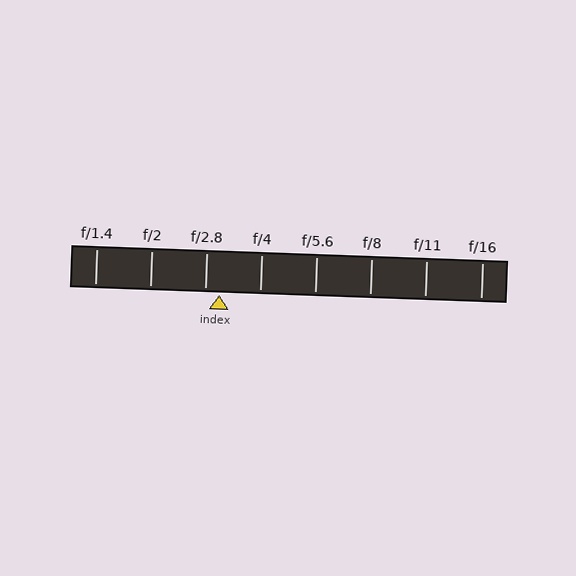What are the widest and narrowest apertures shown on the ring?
The widest aperture shown is f/1.4 and the narrowest is f/16.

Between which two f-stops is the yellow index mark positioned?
The index mark is between f/2.8 and f/4.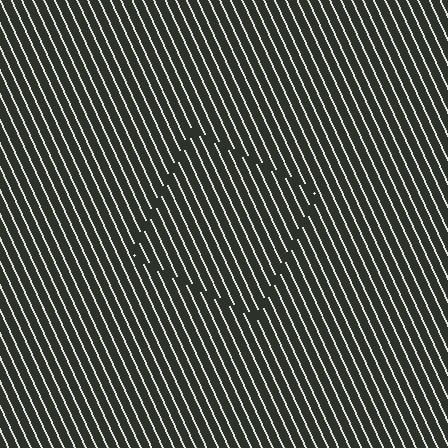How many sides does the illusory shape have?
4 sides — the line-ends trace a square.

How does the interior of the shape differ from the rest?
The interior of the shape contains the same grating, shifted by half a period — the contour is defined by the phase discontinuity where line-ends from the inner and outer gratings abut.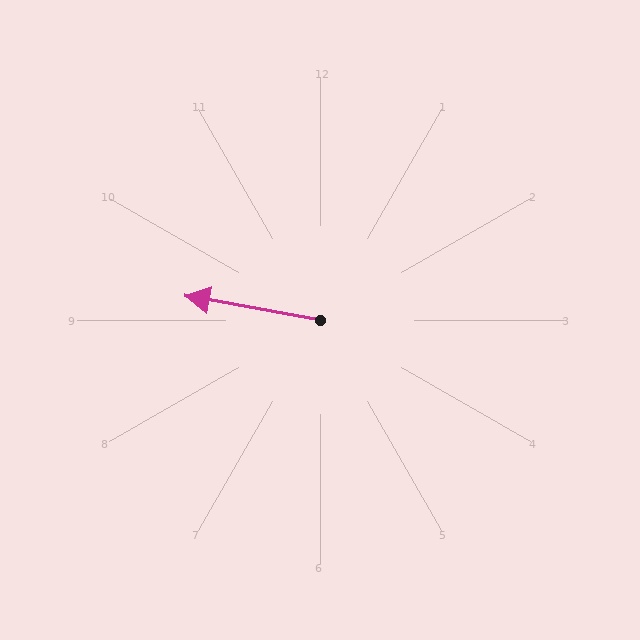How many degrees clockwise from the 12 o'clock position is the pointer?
Approximately 280 degrees.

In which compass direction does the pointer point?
West.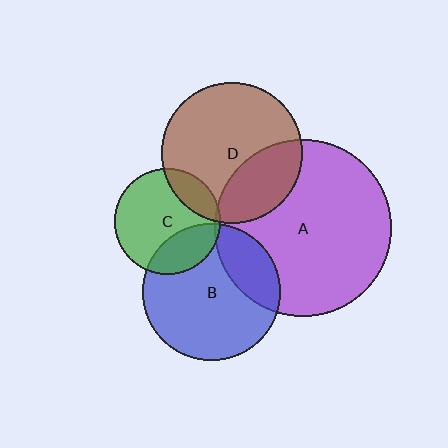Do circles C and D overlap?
Yes.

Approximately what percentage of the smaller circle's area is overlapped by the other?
Approximately 20%.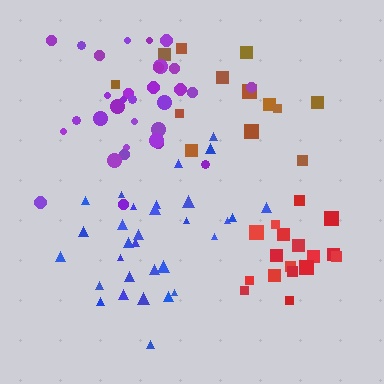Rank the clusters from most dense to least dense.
red, purple, blue, brown.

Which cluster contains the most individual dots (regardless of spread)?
Blue (32).